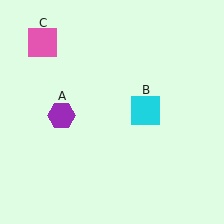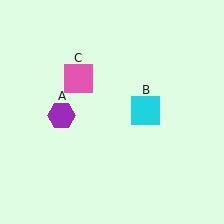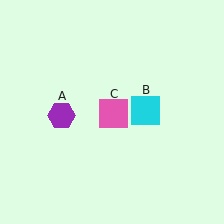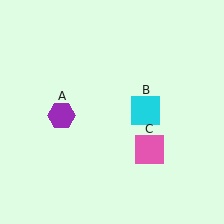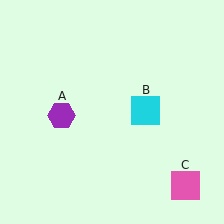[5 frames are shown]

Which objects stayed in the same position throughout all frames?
Purple hexagon (object A) and cyan square (object B) remained stationary.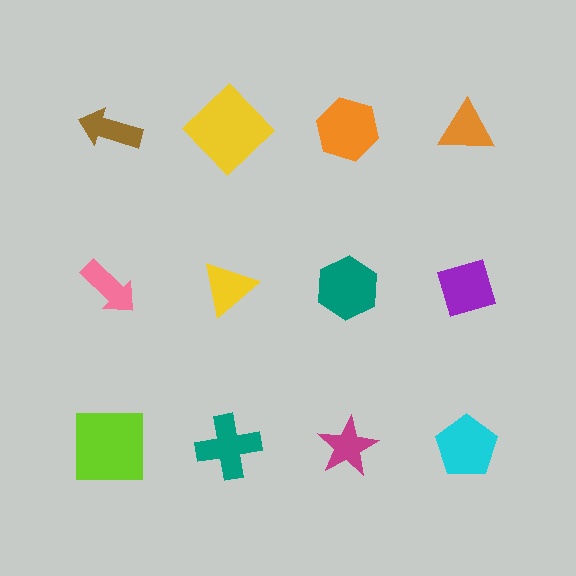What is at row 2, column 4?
A purple diamond.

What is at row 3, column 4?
A cyan pentagon.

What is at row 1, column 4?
An orange triangle.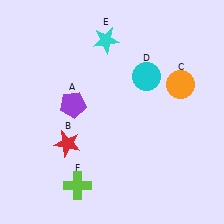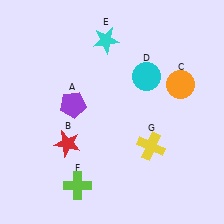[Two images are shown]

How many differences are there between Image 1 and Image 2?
There is 1 difference between the two images.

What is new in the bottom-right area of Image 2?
A yellow cross (G) was added in the bottom-right area of Image 2.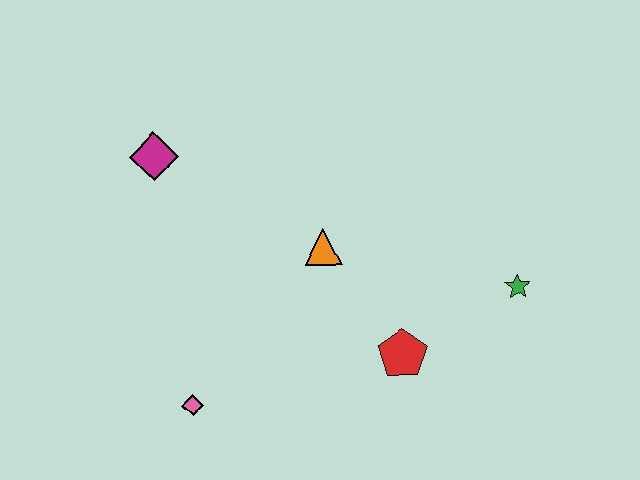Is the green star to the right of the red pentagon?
Yes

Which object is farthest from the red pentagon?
The magenta diamond is farthest from the red pentagon.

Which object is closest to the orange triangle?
The red pentagon is closest to the orange triangle.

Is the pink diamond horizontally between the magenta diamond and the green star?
Yes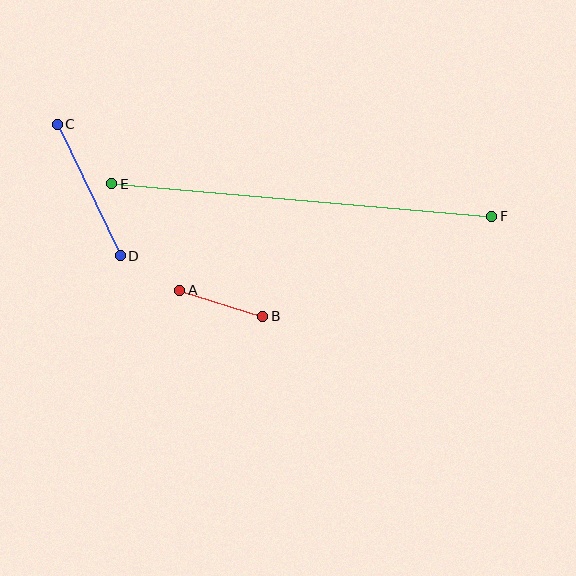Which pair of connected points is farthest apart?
Points E and F are farthest apart.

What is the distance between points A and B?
The distance is approximately 87 pixels.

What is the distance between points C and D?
The distance is approximately 146 pixels.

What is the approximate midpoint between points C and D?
The midpoint is at approximately (89, 190) pixels.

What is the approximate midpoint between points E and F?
The midpoint is at approximately (302, 200) pixels.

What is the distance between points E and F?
The distance is approximately 381 pixels.